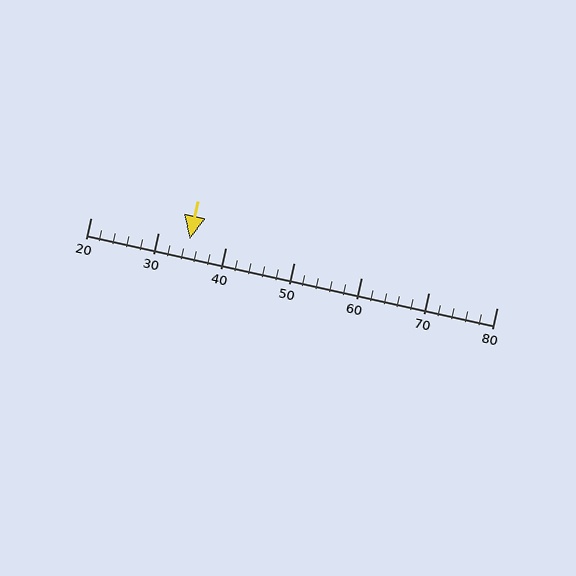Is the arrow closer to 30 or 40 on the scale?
The arrow is closer to 30.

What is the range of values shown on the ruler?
The ruler shows values from 20 to 80.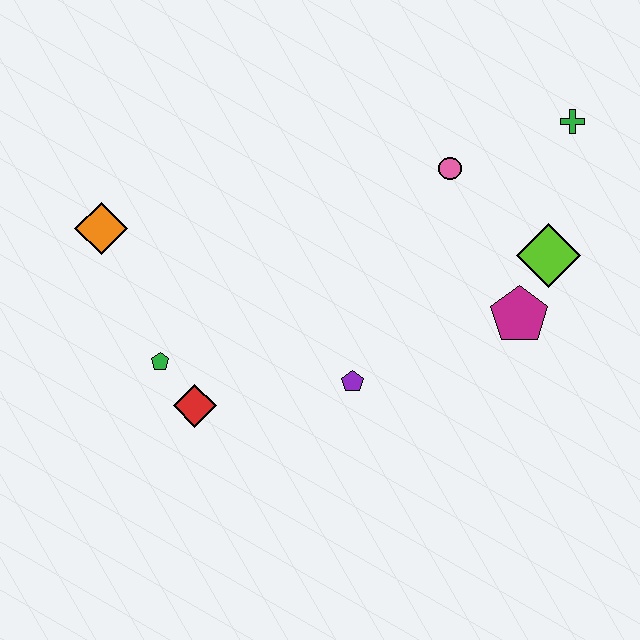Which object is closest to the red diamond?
The green pentagon is closest to the red diamond.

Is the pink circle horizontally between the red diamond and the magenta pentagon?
Yes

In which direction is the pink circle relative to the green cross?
The pink circle is to the left of the green cross.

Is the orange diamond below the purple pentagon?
No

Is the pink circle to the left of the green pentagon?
No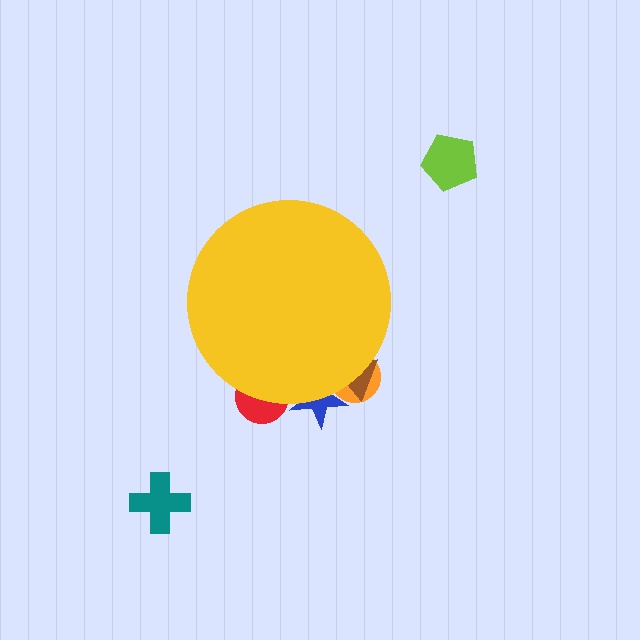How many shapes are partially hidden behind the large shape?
4 shapes are partially hidden.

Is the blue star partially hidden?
Yes, the blue star is partially hidden behind the yellow circle.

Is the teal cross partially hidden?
No, the teal cross is fully visible.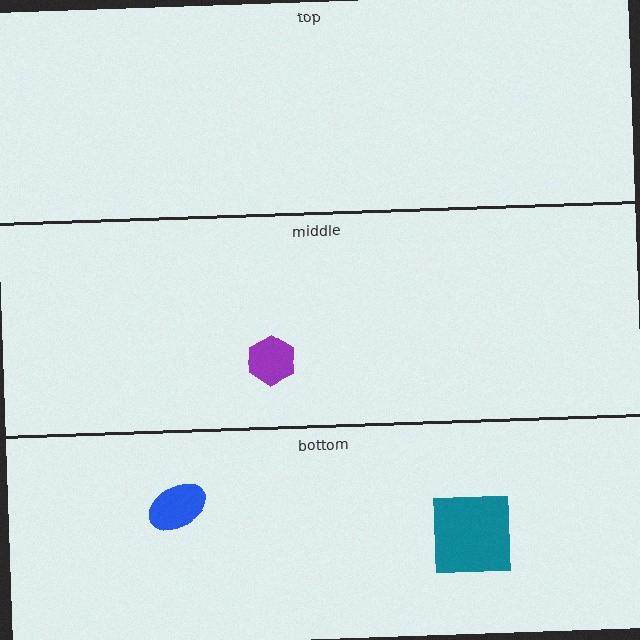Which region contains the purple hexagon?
The middle region.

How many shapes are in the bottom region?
2.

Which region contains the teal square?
The bottom region.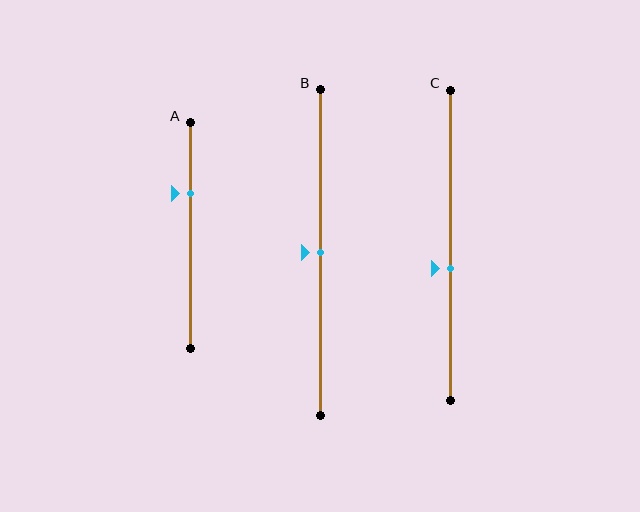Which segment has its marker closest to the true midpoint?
Segment B has its marker closest to the true midpoint.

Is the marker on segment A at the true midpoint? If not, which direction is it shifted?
No, the marker on segment A is shifted upward by about 18% of the segment length.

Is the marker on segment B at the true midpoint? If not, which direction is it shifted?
Yes, the marker on segment B is at the true midpoint.